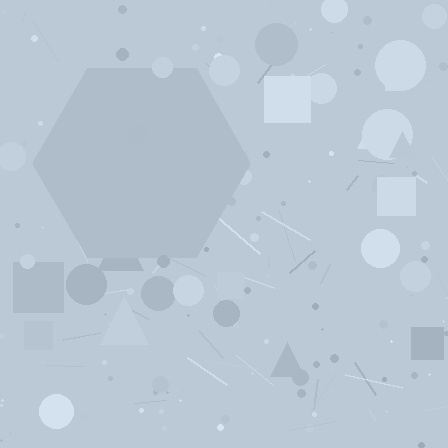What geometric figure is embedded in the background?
A hexagon is embedded in the background.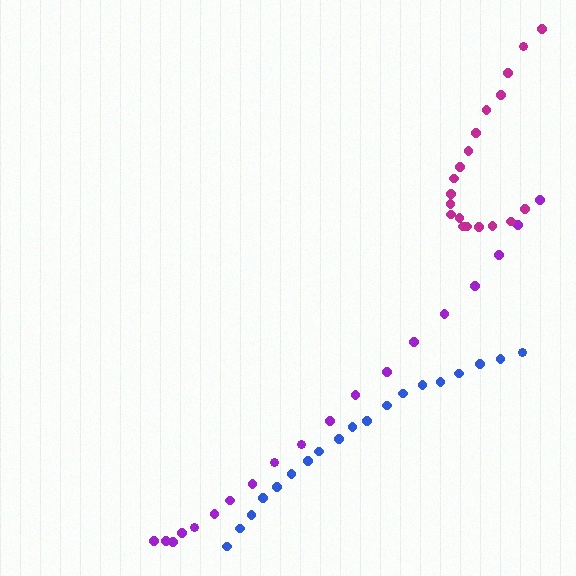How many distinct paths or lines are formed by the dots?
There are 3 distinct paths.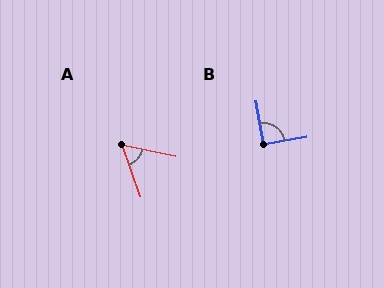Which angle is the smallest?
A, at approximately 58 degrees.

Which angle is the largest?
B, at approximately 90 degrees.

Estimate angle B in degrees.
Approximately 90 degrees.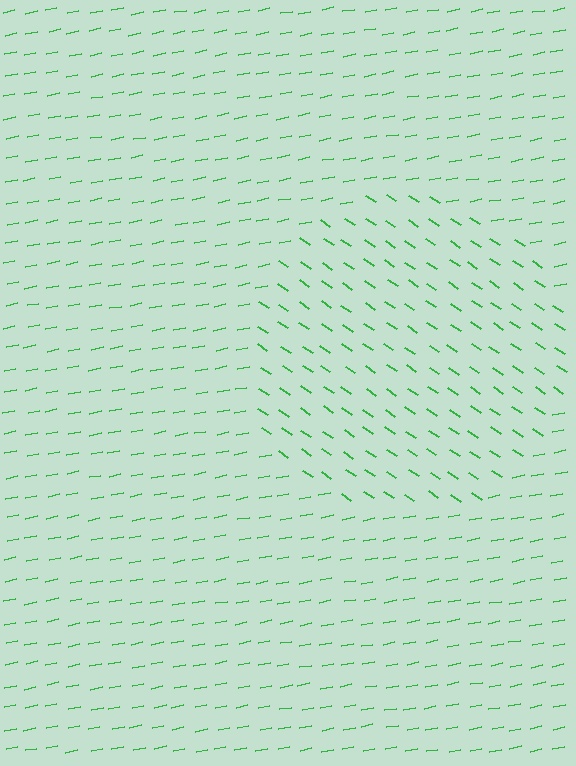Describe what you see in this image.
The image is filled with small green line segments. A circle region in the image has lines oriented differently from the surrounding lines, creating a visible texture boundary.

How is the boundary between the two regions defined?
The boundary is defined purely by a change in line orientation (approximately 45 degrees difference). All lines are the same color and thickness.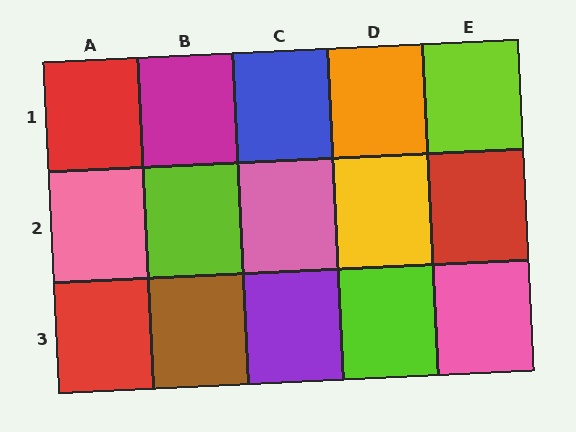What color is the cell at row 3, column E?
Pink.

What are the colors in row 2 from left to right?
Pink, lime, pink, yellow, red.